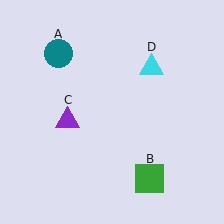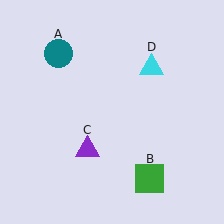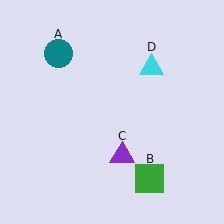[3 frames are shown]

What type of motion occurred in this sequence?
The purple triangle (object C) rotated counterclockwise around the center of the scene.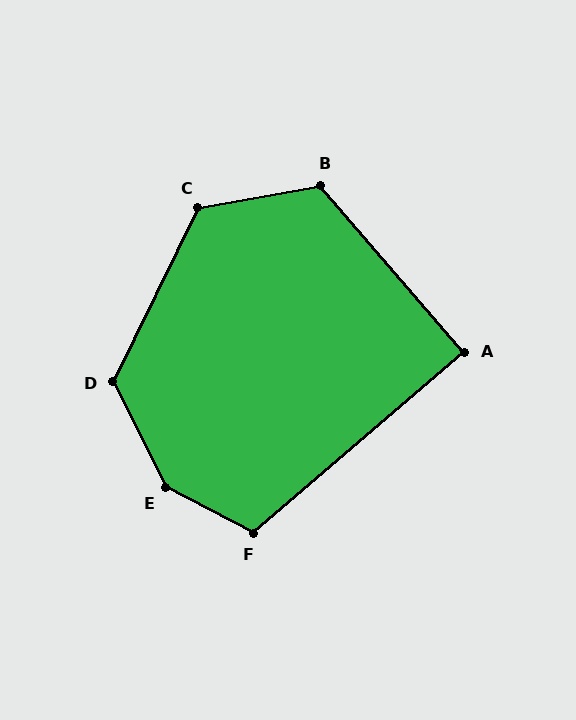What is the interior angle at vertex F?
Approximately 112 degrees (obtuse).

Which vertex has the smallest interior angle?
A, at approximately 90 degrees.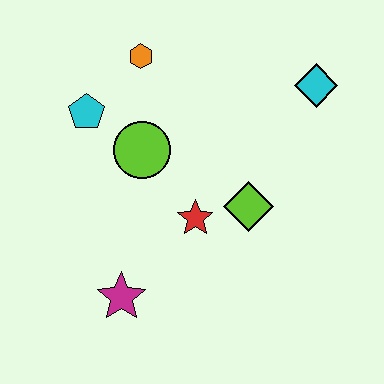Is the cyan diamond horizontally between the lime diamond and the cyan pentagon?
No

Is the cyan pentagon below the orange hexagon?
Yes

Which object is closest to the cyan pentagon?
The lime circle is closest to the cyan pentagon.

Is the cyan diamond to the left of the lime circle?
No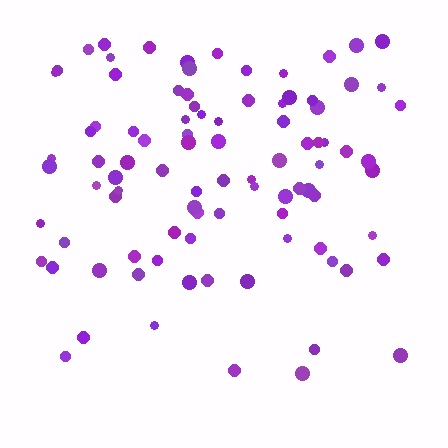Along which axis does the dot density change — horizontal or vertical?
Vertical.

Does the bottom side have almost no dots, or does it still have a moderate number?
Still a moderate number, just noticeably fewer than the top.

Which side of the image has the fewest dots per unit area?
The bottom.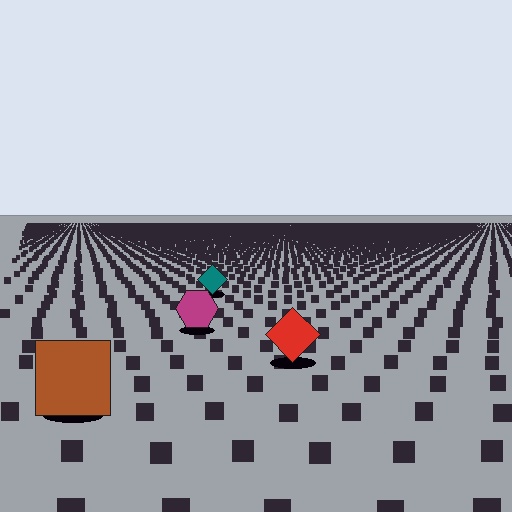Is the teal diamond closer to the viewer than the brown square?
No. The brown square is closer — you can tell from the texture gradient: the ground texture is coarser near it.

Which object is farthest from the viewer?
The teal diamond is farthest from the viewer. It appears smaller and the ground texture around it is denser.